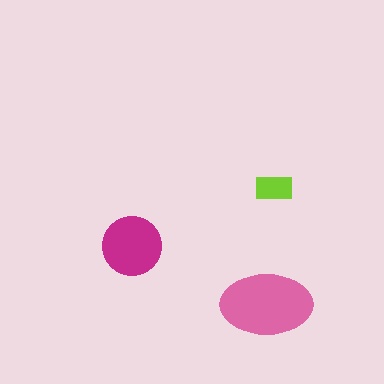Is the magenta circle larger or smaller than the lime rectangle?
Larger.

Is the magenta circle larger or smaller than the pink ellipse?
Smaller.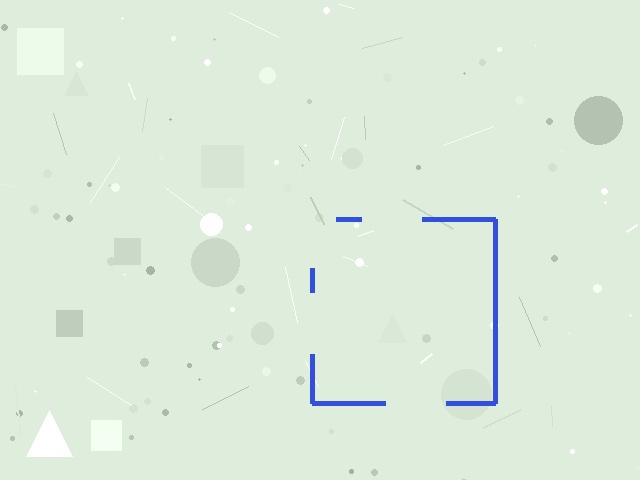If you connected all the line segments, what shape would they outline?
They would outline a square.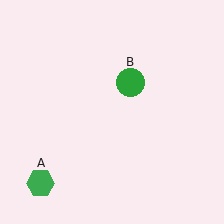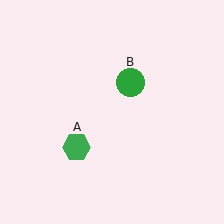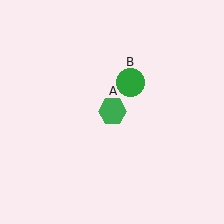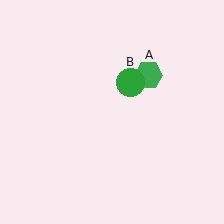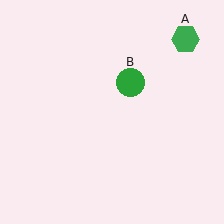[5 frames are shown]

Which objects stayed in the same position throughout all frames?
Green circle (object B) remained stationary.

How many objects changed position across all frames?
1 object changed position: green hexagon (object A).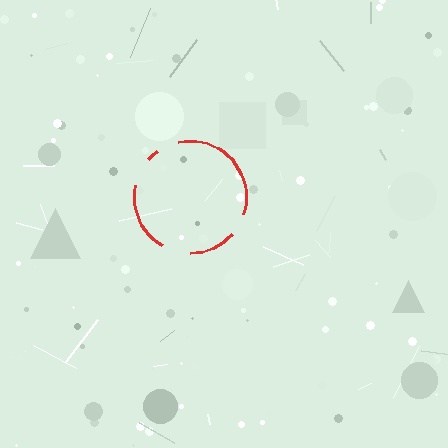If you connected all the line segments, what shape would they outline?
They would outline a circle.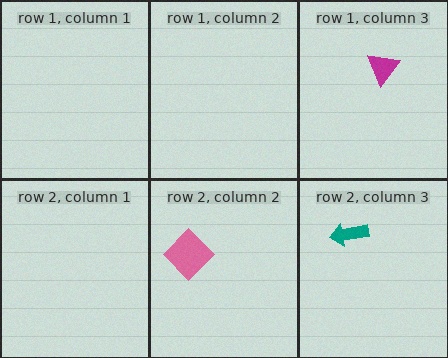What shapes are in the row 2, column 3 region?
The teal arrow.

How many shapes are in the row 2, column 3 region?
1.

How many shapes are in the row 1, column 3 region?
1.